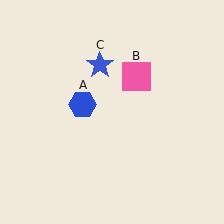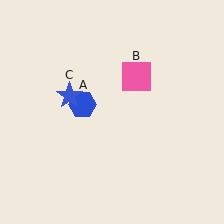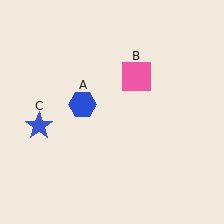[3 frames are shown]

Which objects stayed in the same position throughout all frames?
Blue hexagon (object A) and pink square (object B) remained stationary.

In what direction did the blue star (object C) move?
The blue star (object C) moved down and to the left.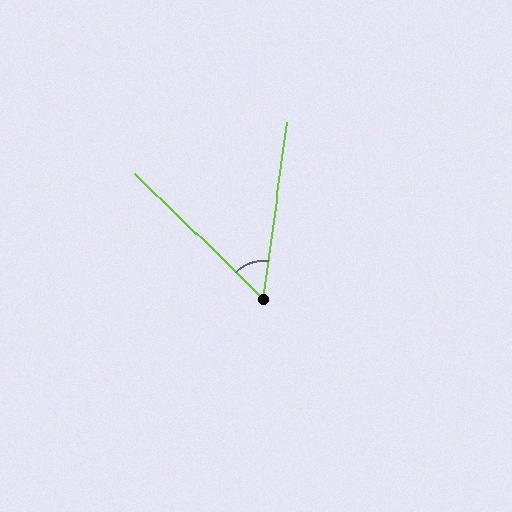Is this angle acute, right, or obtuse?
It is acute.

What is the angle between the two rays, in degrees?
Approximately 54 degrees.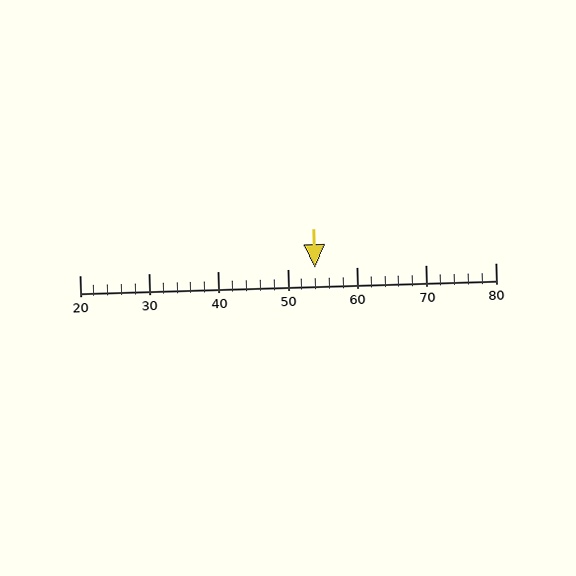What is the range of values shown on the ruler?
The ruler shows values from 20 to 80.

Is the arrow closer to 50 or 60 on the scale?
The arrow is closer to 50.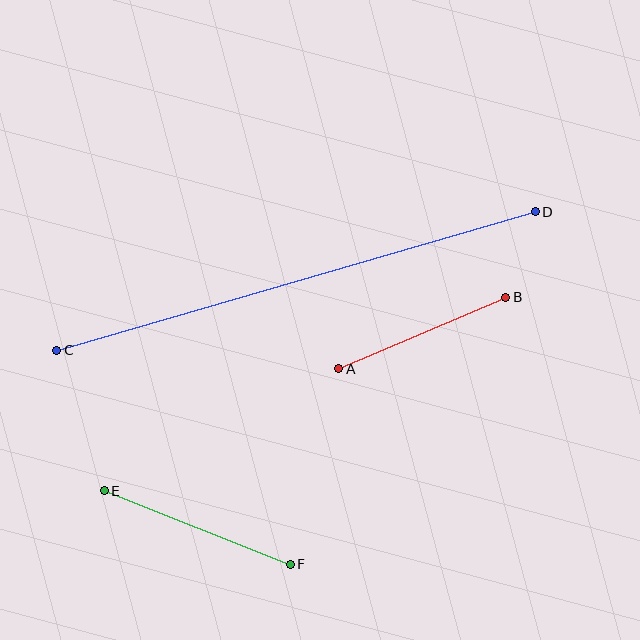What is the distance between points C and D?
The distance is approximately 498 pixels.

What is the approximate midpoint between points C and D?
The midpoint is at approximately (296, 281) pixels.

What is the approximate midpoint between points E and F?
The midpoint is at approximately (197, 528) pixels.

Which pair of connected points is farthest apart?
Points C and D are farthest apart.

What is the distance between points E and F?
The distance is approximately 200 pixels.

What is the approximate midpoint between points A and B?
The midpoint is at approximately (422, 333) pixels.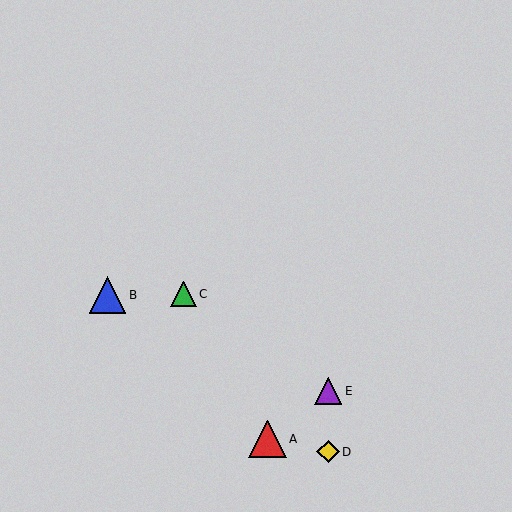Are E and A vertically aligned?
No, E is at x≈328 and A is at x≈267.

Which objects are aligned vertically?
Objects D, E are aligned vertically.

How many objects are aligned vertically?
2 objects (D, E) are aligned vertically.